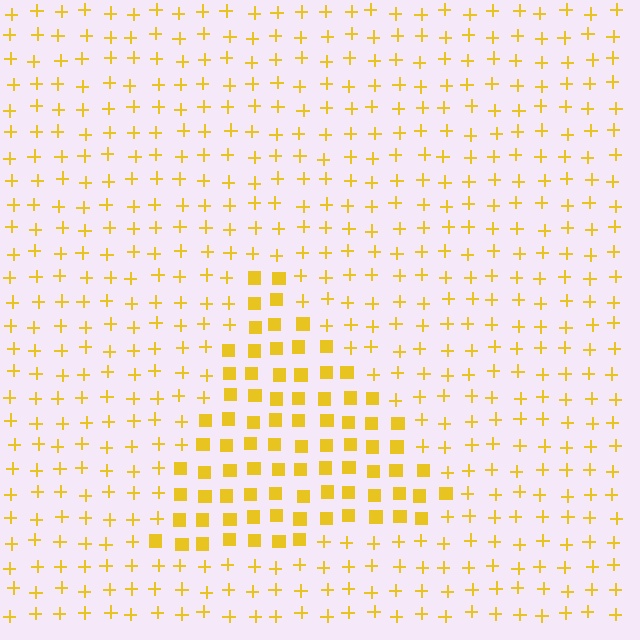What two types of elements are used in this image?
The image uses squares inside the triangle region and plus signs outside it.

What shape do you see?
I see a triangle.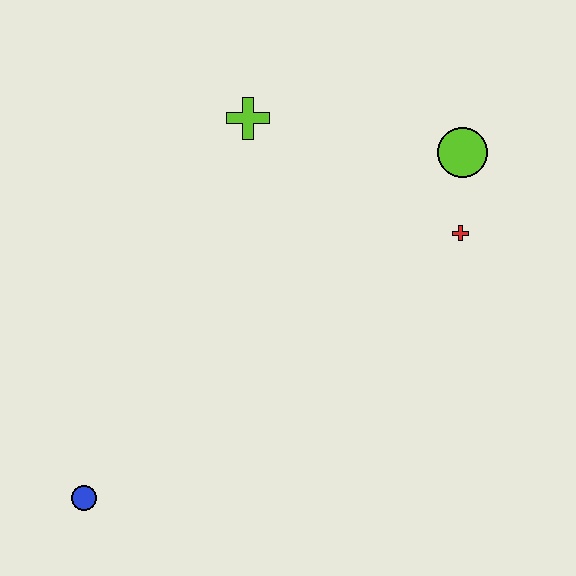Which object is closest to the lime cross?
The lime circle is closest to the lime cross.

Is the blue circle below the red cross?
Yes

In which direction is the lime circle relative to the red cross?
The lime circle is above the red cross.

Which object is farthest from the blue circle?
The lime circle is farthest from the blue circle.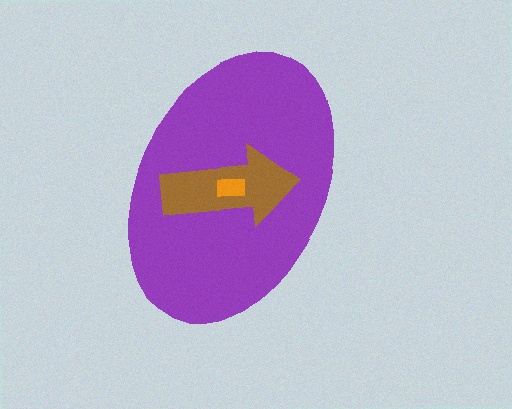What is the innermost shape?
The orange rectangle.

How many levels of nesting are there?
3.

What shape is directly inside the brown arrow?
The orange rectangle.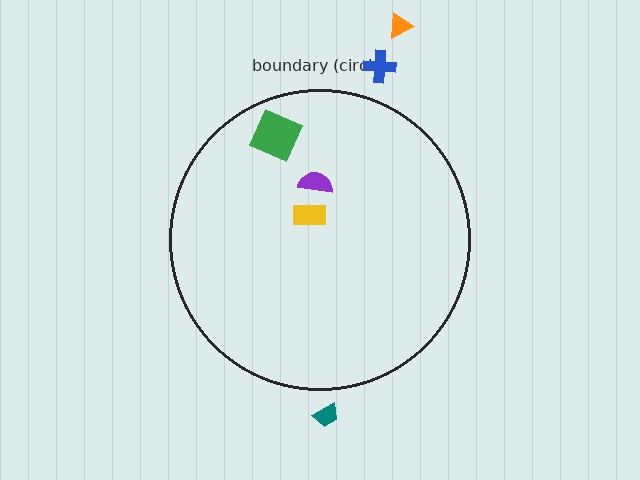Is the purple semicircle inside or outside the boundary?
Inside.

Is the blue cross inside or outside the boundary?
Outside.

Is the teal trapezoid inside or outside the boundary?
Outside.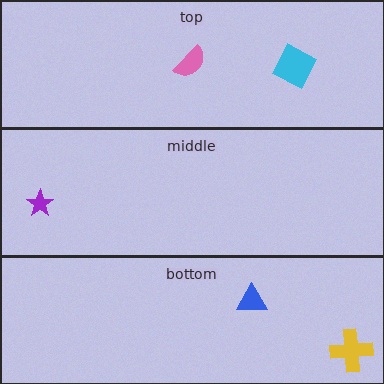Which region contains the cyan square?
The top region.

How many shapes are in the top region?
2.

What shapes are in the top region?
The cyan square, the pink semicircle.